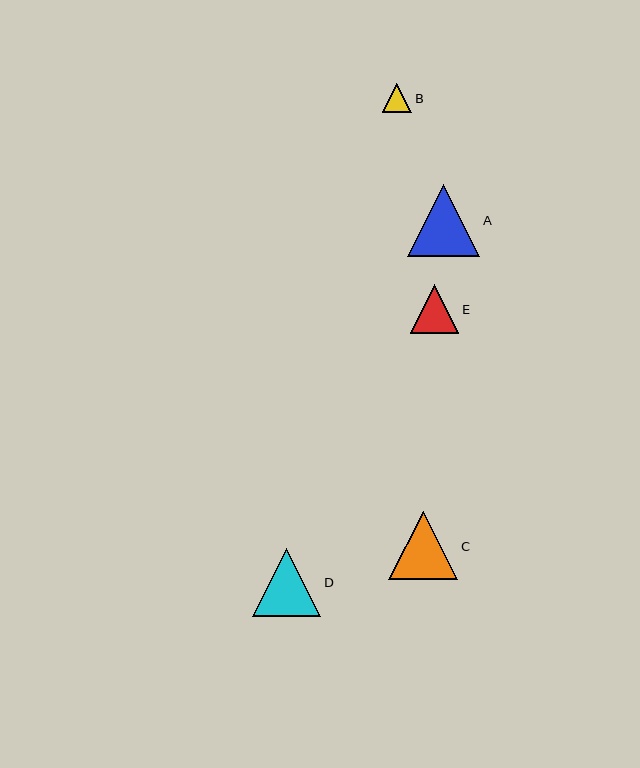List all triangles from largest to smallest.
From largest to smallest: A, C, D, E, B.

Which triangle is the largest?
Triangle A is the largest with a size of approximately 72 pixels.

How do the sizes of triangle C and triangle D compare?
Triangle C and triangle D are approximately the same size.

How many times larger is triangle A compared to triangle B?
Triangle A is approximately 2.4 times the size of triangle B.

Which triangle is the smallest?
Triangle B is the smallest with a size of approximately 30 pixels.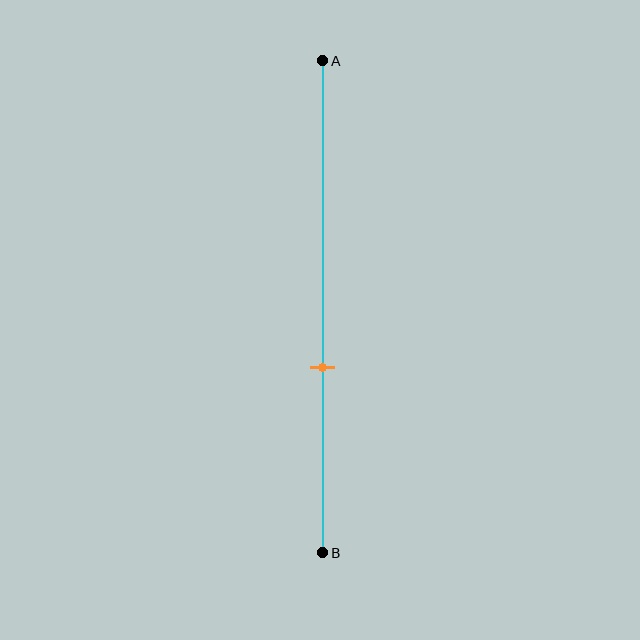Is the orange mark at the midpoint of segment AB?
No, the mark is at about 60% from A, not at the 50% midpoint.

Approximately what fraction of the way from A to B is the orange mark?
The orange mark is approximately 60% of the way from A to B.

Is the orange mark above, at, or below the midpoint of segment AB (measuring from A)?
The orange mark is below the midpoint of segment AB.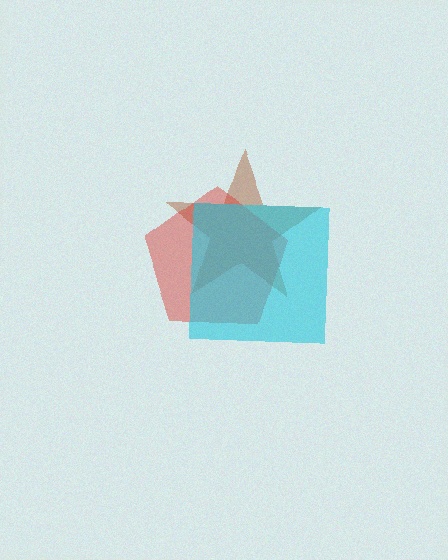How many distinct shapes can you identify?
There are 3 distinct shapes: a brown star, a red pentagon, a cyan square.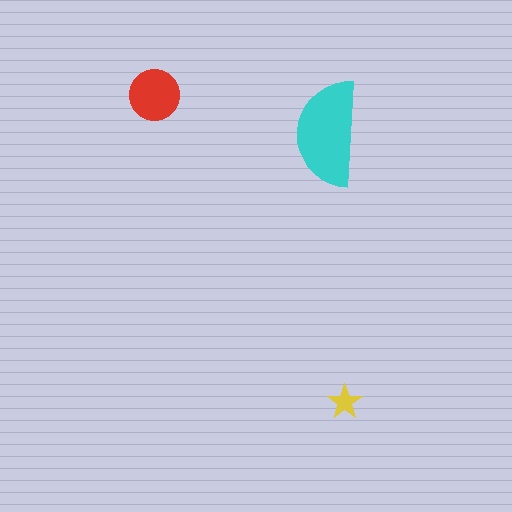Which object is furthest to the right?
The yellow star is rightmost.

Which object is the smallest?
The yellow star.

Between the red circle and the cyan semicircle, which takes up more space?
The cyan semicircle.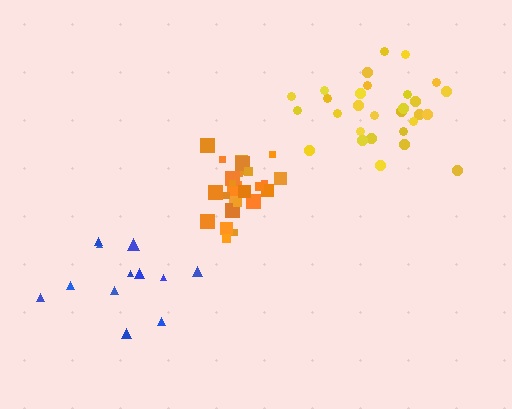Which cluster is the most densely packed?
Orange.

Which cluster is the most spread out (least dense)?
Blue.